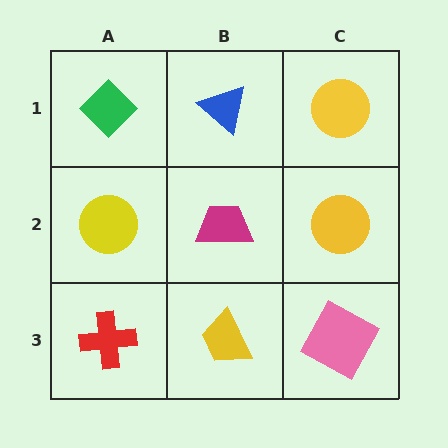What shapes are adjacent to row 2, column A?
A green diamond (row 1, column A), a red cross (row 3, column A), a magenta trapezoid (row 2, column B).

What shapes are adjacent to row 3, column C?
A yellow circle (row 2, column C), a yellow trapezoid (row 3, column B).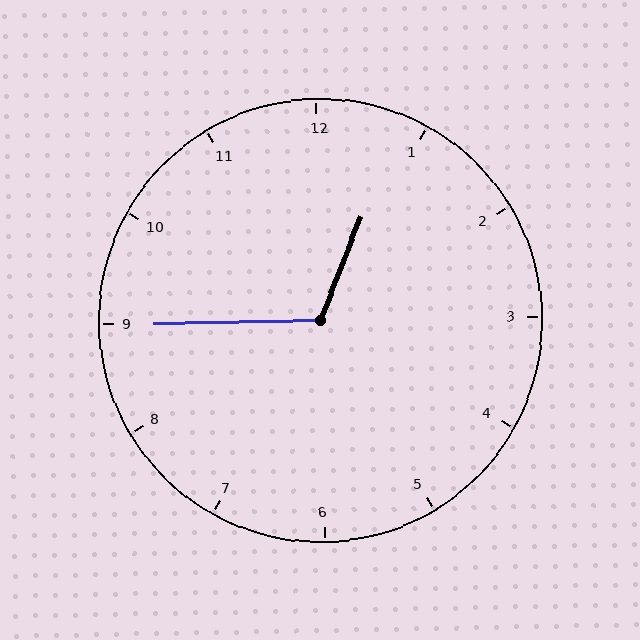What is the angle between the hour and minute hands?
Approximately 112 degrees.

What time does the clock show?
12:45.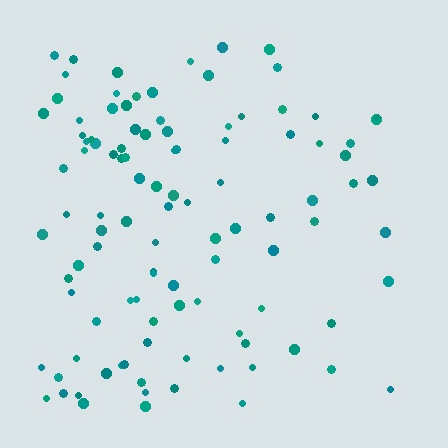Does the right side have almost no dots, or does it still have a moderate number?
Still a moderate number, just noticeably fewer than the left.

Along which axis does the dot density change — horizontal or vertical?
Horizontal.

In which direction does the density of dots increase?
From right to left, with the left side densest.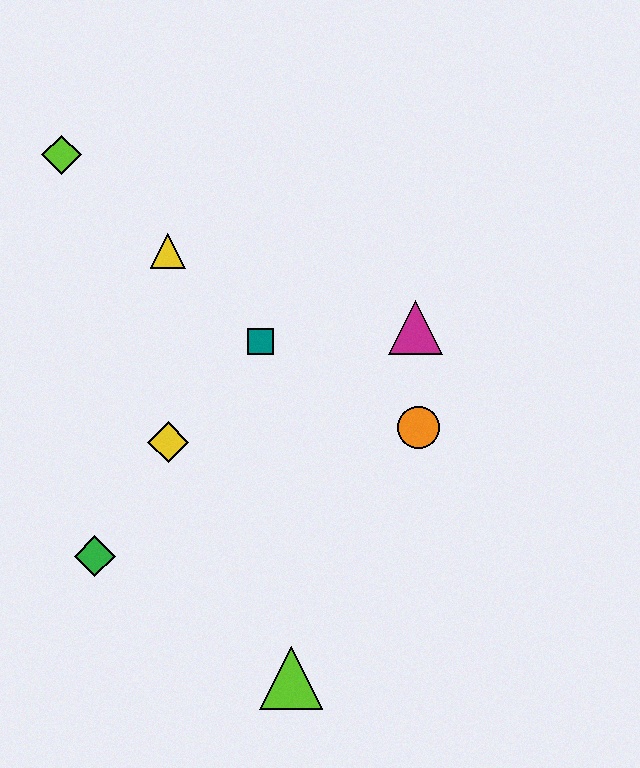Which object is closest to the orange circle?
The magenta triangle is closest to the orange circle.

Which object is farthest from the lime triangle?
The lime diamond is farthest from the lime triangle.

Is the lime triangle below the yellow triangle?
Yes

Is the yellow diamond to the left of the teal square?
Yes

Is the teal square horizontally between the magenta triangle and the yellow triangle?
Yes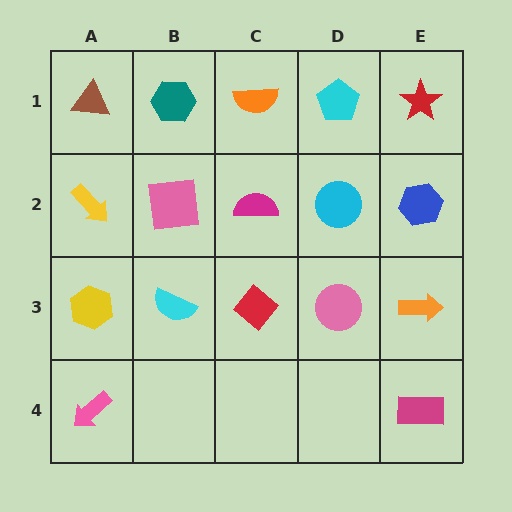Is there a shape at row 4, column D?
No, that cell is empty.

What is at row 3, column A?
A yellow hexagon.